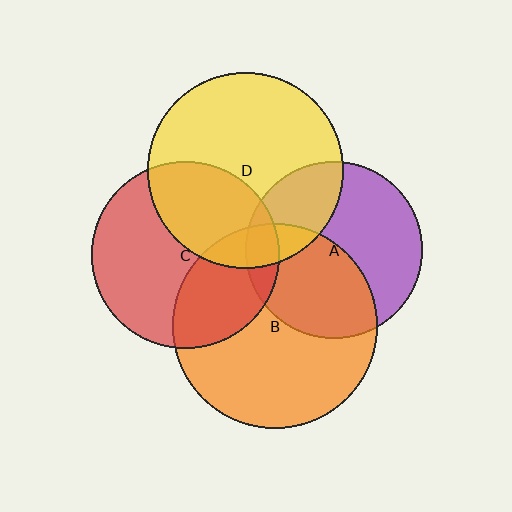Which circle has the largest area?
Circle B (orange).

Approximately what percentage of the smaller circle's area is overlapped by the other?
Approximately 10%.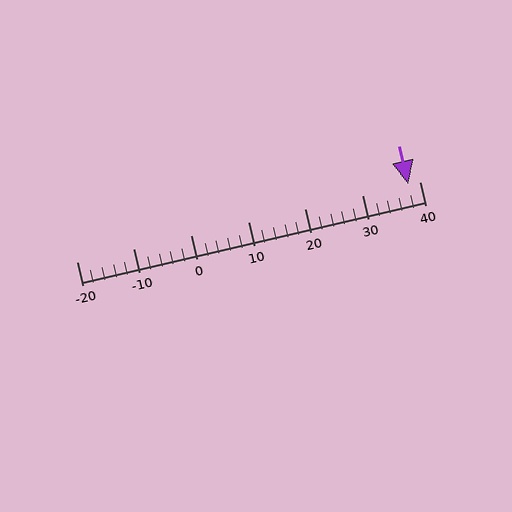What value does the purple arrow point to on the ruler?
The purple arrow points to approximately 38.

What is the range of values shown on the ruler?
The ruler shows values from -20 to 40.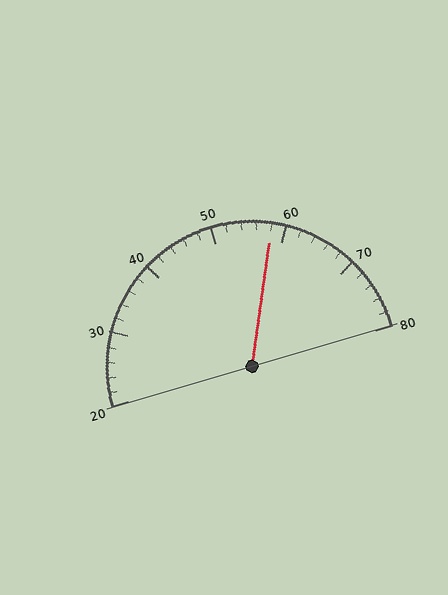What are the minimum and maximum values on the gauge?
The gauge ranges from 20 to 80.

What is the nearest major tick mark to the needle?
The nearest major tick mark is 60.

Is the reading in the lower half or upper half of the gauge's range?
The reading is in the upper half of the range (20 to 80).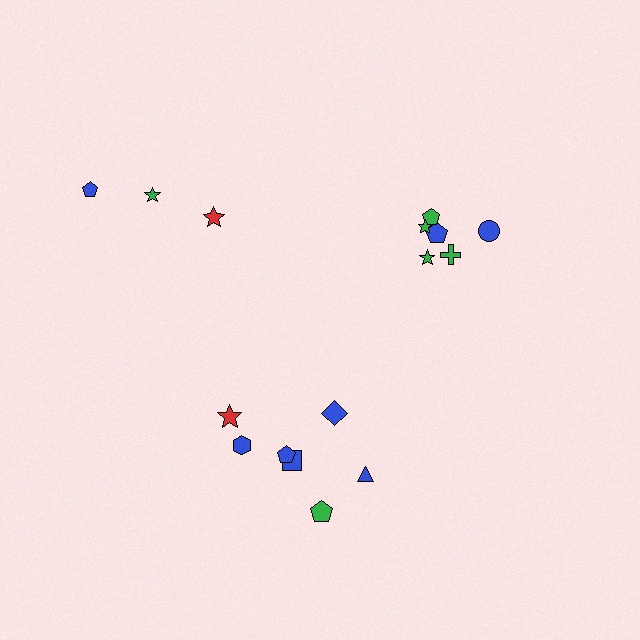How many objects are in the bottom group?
There are 7 objects.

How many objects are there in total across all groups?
There are 16 objects.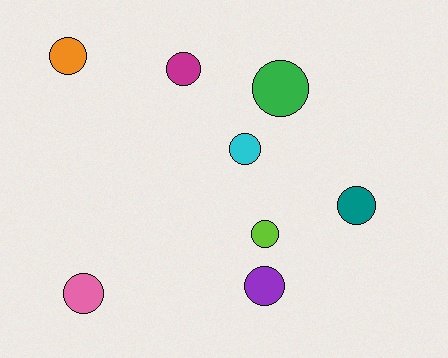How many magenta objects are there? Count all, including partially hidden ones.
There is 1 magenta object.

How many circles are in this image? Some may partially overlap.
There are 8 circles.